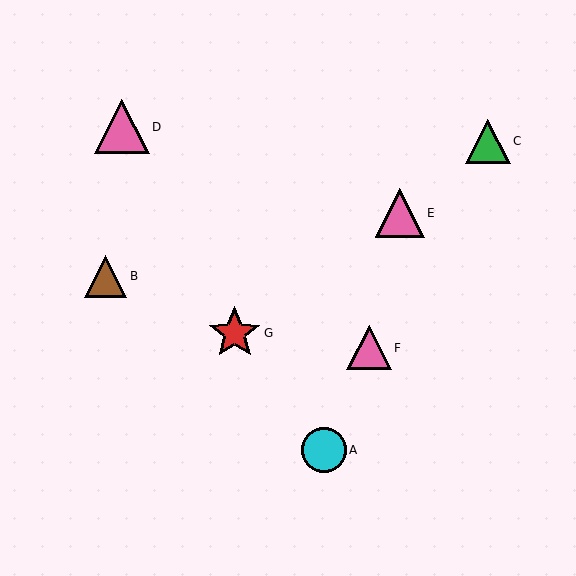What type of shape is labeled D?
Shape D is a pink triangle.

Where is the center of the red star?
The center of the red star is at (235, 333).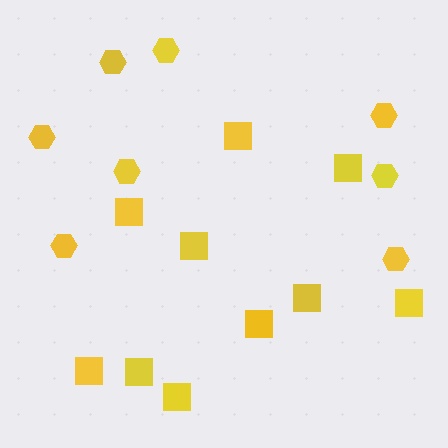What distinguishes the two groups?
There are 2 groups: one group of hexagons (8) and one group of squares (10).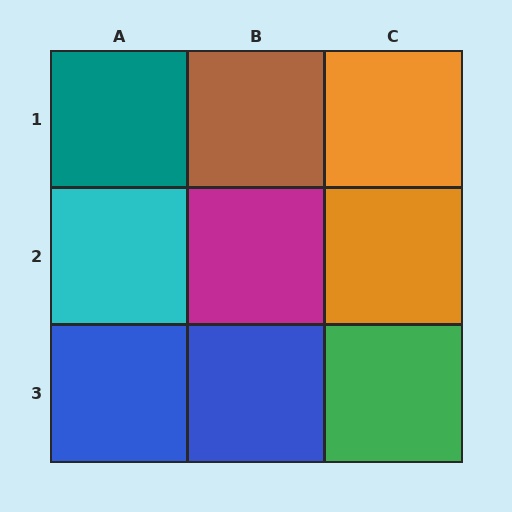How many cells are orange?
2 cells are orange.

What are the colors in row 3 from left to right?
Blue, blue, green.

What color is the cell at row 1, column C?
Orange.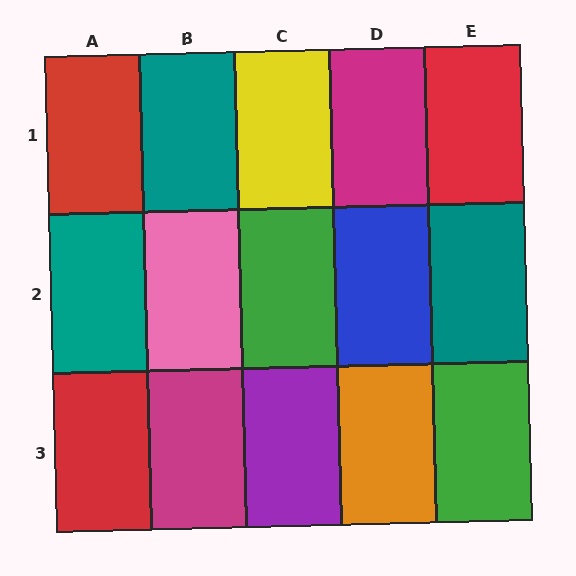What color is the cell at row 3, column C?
Purple.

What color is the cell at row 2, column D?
Blue.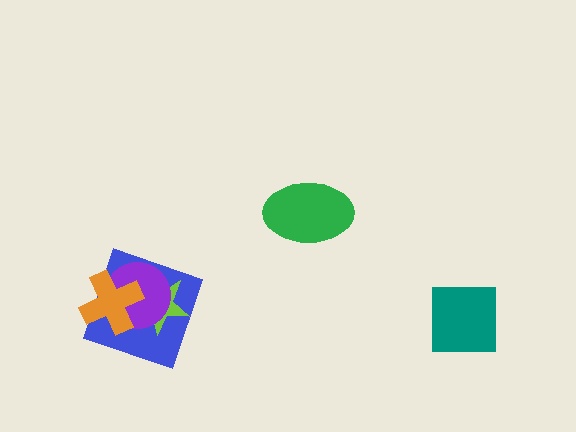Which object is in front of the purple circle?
The orange cross is in front of the purple circle.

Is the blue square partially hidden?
Yes, it is partially covered by another shape.